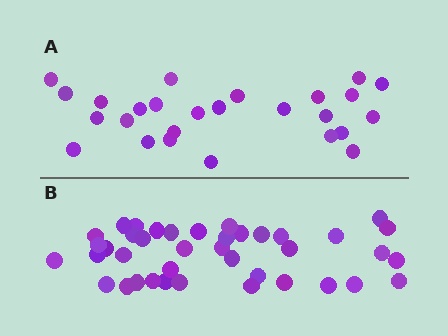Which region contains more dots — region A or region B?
Region B (the bottom region) has more dots.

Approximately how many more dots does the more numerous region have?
Region B has approximately 15 more dots than region A.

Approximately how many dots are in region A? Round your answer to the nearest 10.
About 30 dots. (The exact count is 26, which rounds to 30.)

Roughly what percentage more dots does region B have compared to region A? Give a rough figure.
About 55% more.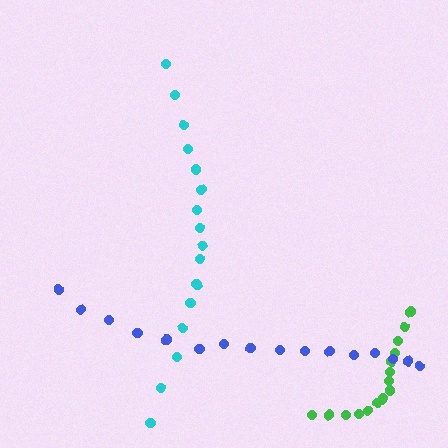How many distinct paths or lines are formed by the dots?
There are 3 distinct paths.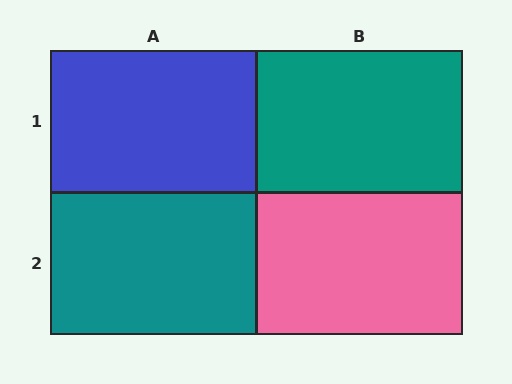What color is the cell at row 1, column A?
Blue.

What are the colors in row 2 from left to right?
Teal, pink.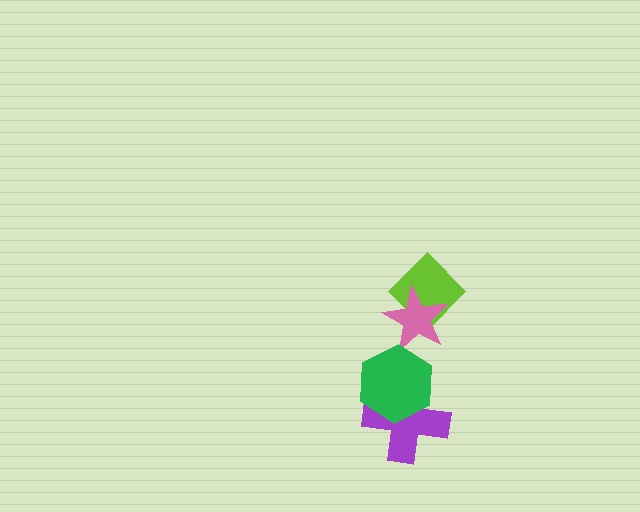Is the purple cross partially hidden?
Yes, it is partially covered by another shape.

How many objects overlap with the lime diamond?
1 object overlaps with the lime diamond.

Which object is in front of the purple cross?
The green hexagon is in front of the purple cross.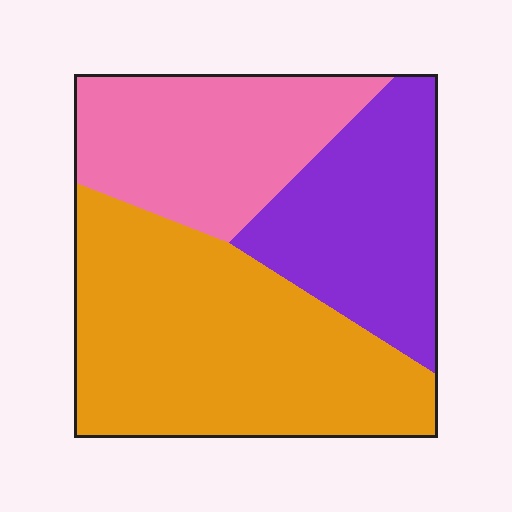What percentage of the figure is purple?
Purple takes up about one quarter (1/4) of the figure.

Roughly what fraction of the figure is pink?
Pink covers roughly 25% of the figure.